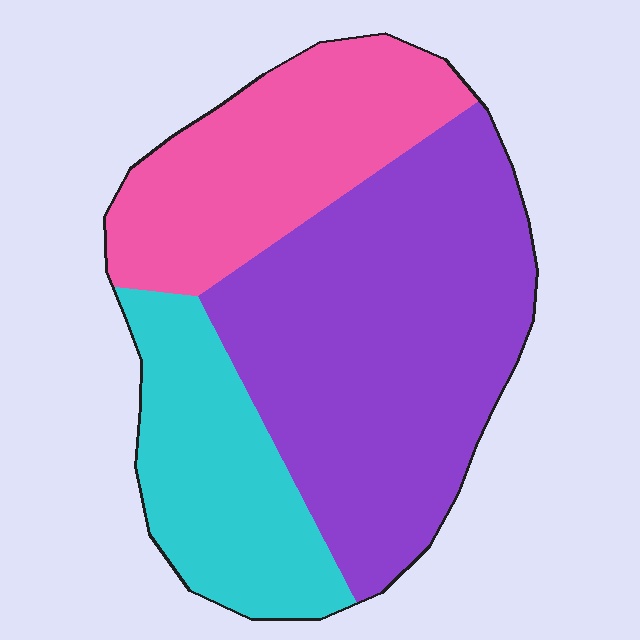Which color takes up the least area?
Cyan, at roughly 25%.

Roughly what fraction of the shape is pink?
Pink takes up about one quarter (1/4) of the shape.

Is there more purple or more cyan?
Purple.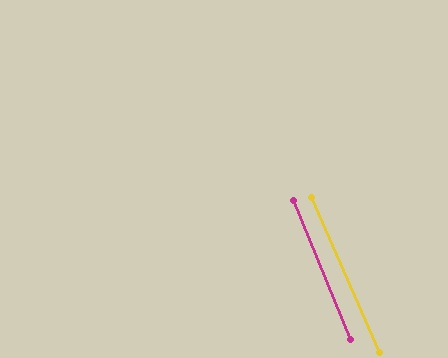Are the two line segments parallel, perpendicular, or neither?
Parallel — their directions differ by only 1.3°.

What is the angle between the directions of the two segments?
Approximately 1 degree.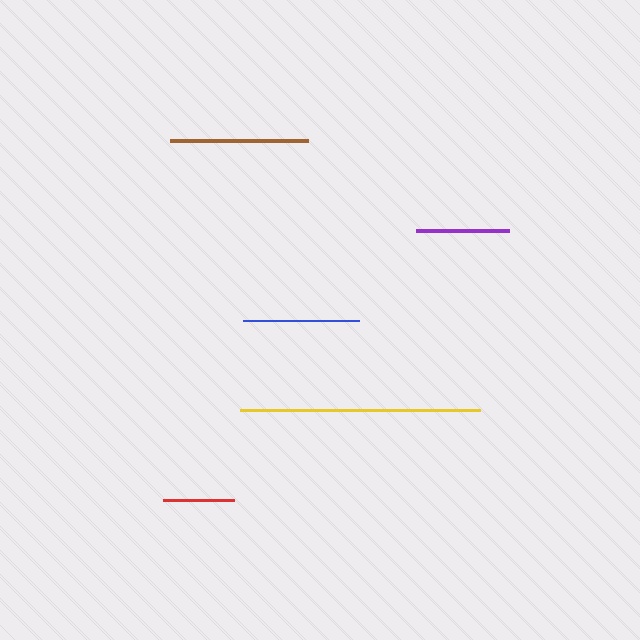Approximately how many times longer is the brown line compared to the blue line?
The brown line is approximately 1.2 times the length of the blue line.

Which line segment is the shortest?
The red line is the shortest at approximately 70 pixels.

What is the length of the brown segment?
The brown segment is approximately 138 pixels long.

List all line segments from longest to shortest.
From longest to shortest: yellow, brown, blue, purple, red.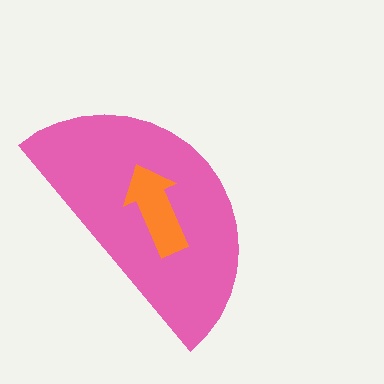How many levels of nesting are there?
2.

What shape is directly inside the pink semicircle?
The orange arrow.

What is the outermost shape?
The pink semicircle.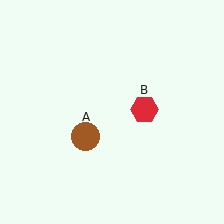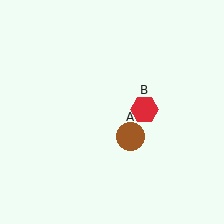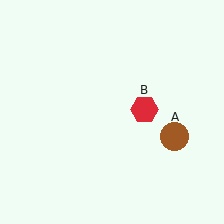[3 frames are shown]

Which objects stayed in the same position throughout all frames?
Red hexagon (object B) remained stationary.